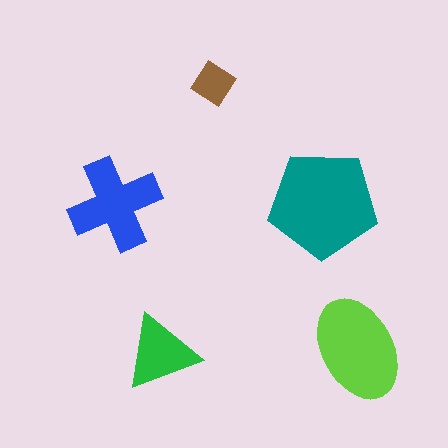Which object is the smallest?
The brown diamond.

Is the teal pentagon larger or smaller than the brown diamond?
Larger.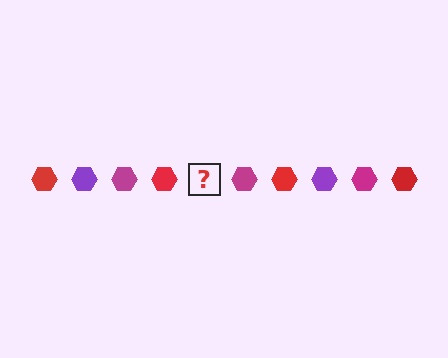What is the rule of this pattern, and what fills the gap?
The rule is that the pattern cycles through red, purple, magenta hexagons. The gap should be filled with a purple hexagon.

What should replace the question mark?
The question mark should be replaced with a purple hexagon.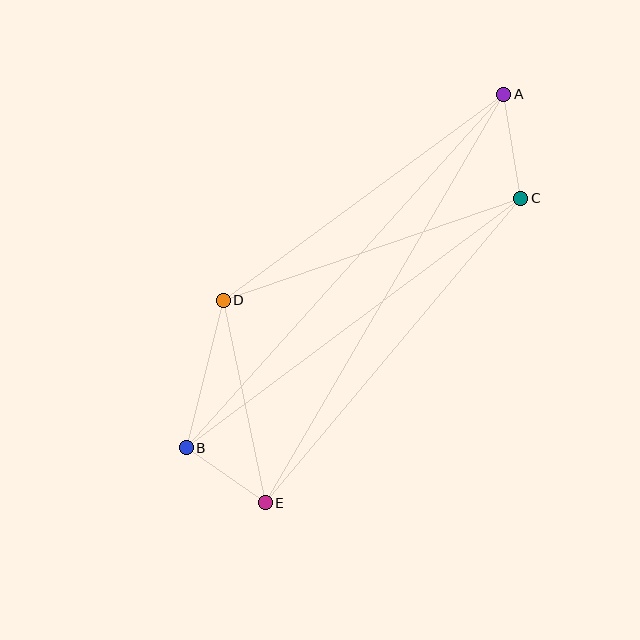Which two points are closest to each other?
Points B and E are closest to each other.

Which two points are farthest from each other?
Points A and B are farthest from each other.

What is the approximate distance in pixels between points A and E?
The distance between A and E is approximately 473 pixels.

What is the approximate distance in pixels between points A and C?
The distance between A and C is approximately 105 pixels.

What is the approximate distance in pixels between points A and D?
The distance between A and D is approximately 348 pixels.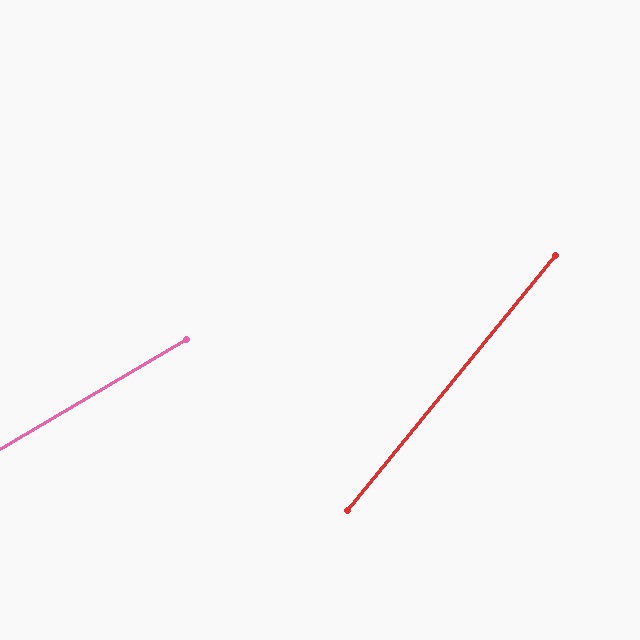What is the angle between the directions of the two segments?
Approximately 20 degrees.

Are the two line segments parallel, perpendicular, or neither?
Neither parallel nor perpendicular — they differ by about 20°.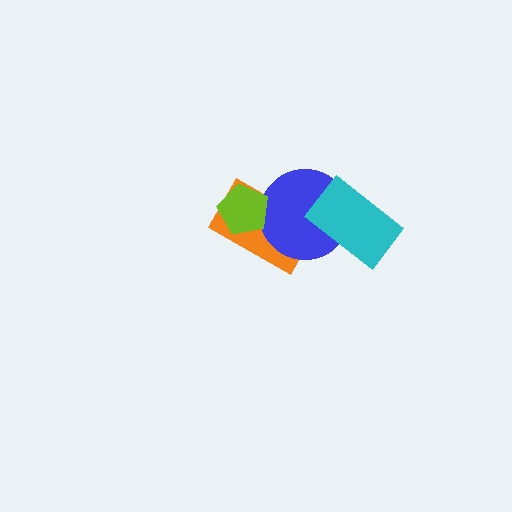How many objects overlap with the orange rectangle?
2 objects overlap with the orange rectangle.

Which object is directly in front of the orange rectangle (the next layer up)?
The blue circle is directly in front of the orange rectangle.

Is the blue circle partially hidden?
Yes, it is partially covered by another shape.